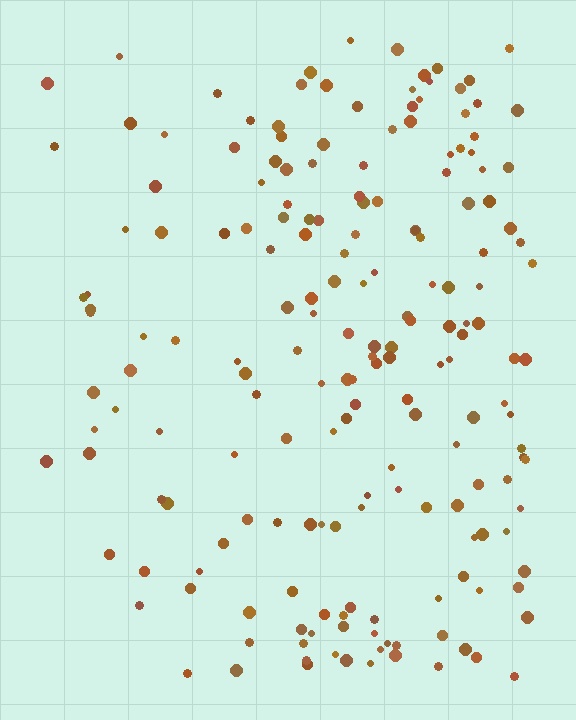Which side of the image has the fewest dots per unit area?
The left.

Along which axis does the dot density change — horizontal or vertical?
Horizontal.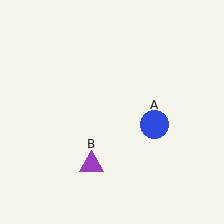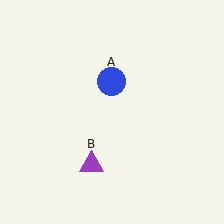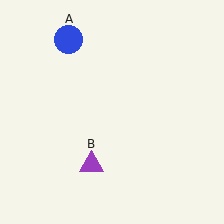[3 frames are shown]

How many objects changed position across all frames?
1 object changed position: blue circle (object A).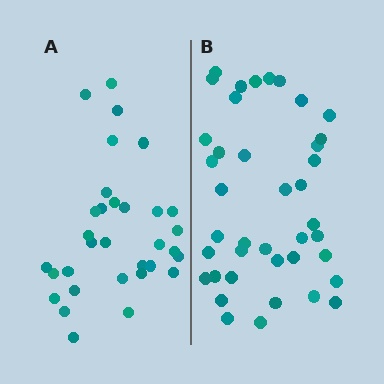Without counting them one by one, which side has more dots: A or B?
Region B (the right region) has more dots.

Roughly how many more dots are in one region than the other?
Region B has roughly 8 or so more dots than region A.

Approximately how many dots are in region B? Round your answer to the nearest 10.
About 40 dots.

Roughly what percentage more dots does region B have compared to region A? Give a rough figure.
About 25% more.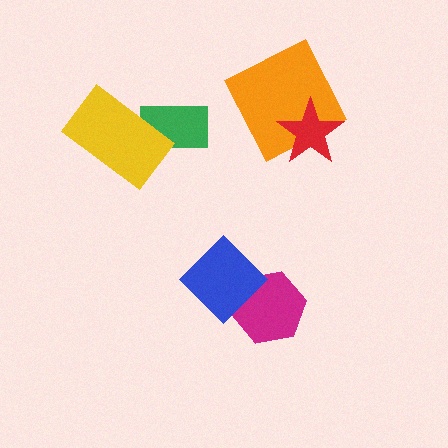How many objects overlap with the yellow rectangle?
1 object overlaps with the yellow rectangle.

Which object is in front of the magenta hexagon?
The blue diamond is in front of the magenta hexagon.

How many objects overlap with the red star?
1 object overlaps with the red star.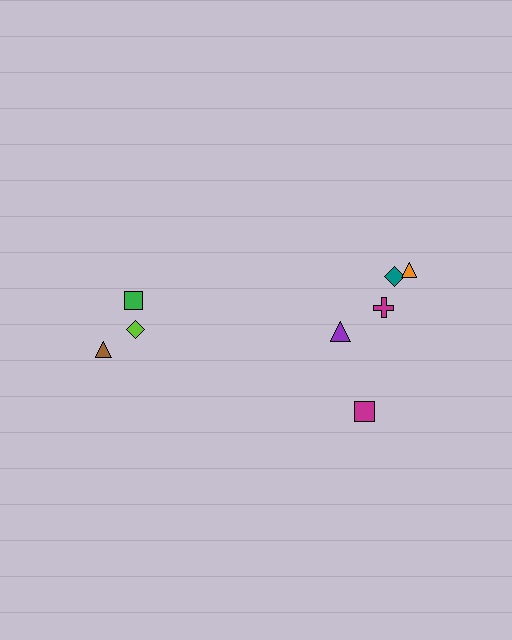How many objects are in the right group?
There are 5 objects.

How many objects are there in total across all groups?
There are 8 objects.